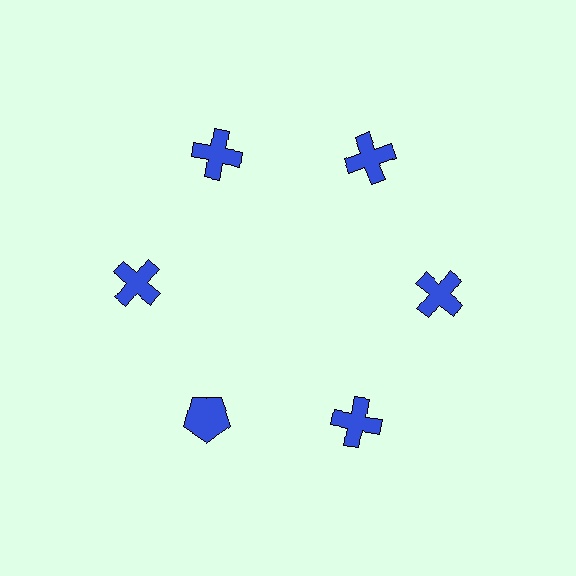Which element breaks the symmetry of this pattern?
The blue pentagon at roughly the 7 o'clock position breaks the symmetry. All other shapes are blue crosses.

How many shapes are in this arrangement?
There are 6 shapes arranged in a ring pattern.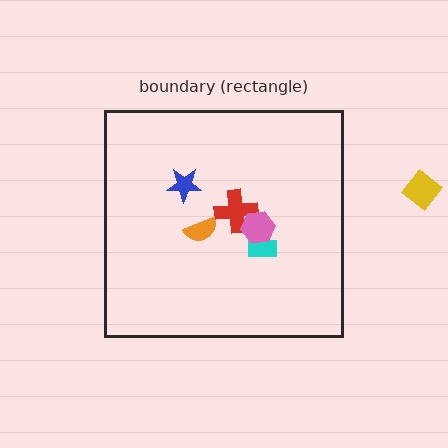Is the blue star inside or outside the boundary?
Inside.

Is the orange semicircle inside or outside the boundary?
Inside.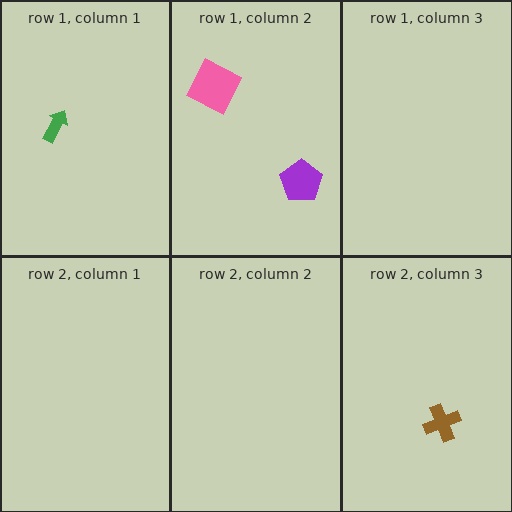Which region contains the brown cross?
The row 2, column 3 region.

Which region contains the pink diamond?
The row 1, column 2 region.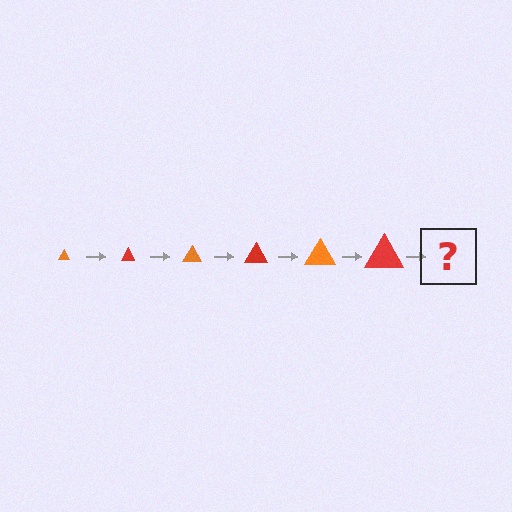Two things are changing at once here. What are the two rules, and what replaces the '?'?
The two rules are that the triangle grows larger each step and the color cycles through orange and red. The '?' should be an orange triangle, larger than the previous one.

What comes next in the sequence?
The next element should be an orange triangle, larger than the previous one.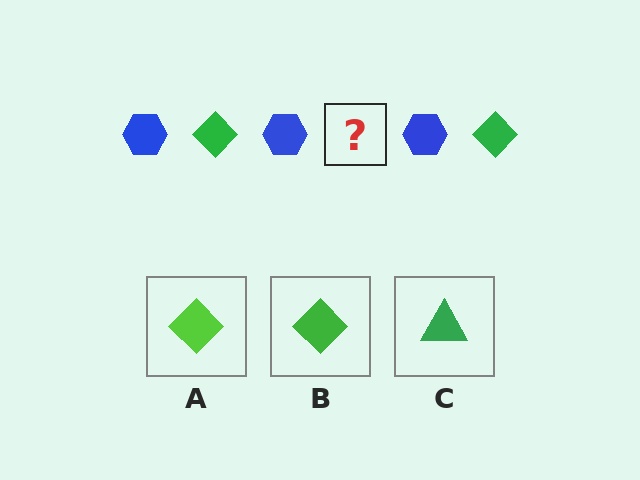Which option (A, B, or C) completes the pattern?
B.